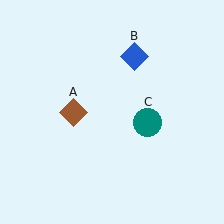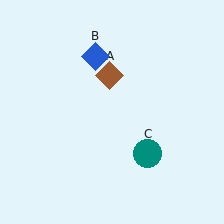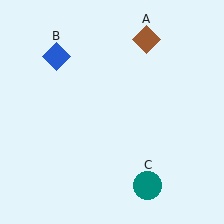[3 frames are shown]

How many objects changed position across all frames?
3 objects changed position: brown diamond (object A), blue diamond (object B), teal circle (object C).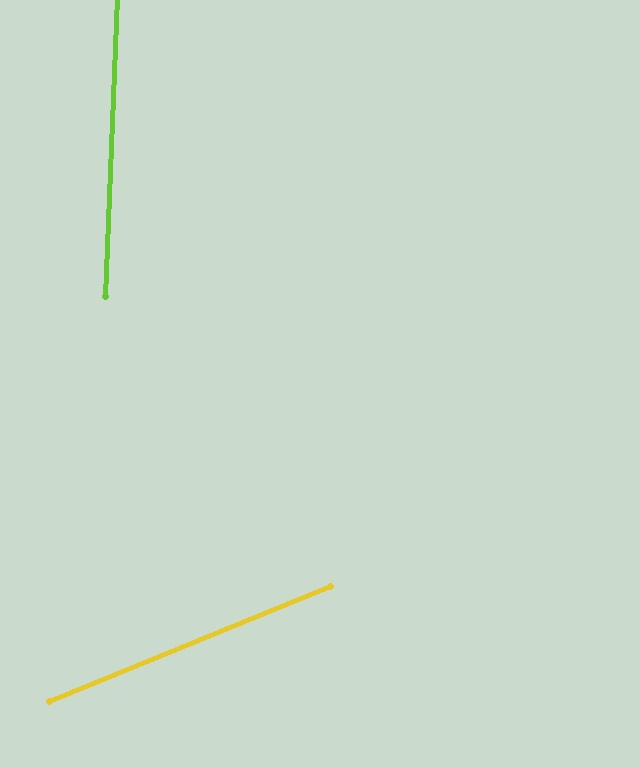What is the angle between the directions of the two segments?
Approximately 65 degrees.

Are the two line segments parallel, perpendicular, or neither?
Neither parallel nor perpendicular — they differ by about 65°.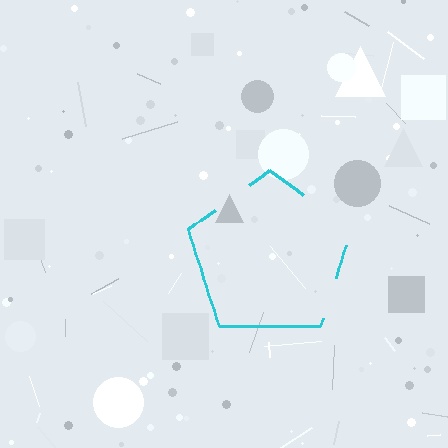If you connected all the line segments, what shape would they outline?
They would outline a pentagon.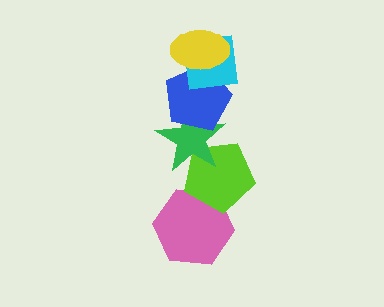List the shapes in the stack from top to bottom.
From top to bottom: the yellow ellipse, the cyan square, the blue pentagon, the green star, the lime pentagon, the pink hexagon.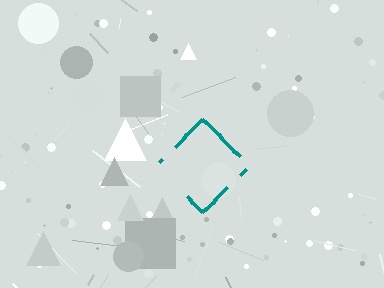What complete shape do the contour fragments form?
The contour fragments form a diamond.